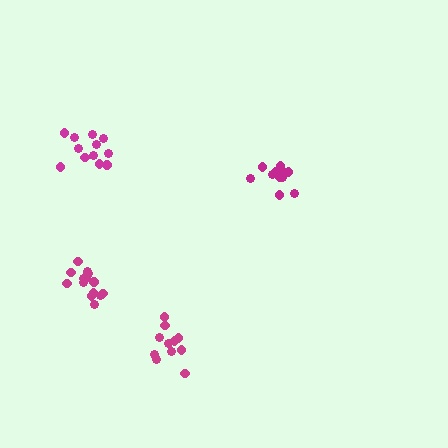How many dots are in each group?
Group 1: 12 dots, Group 2: 12 dots, Group 3: 15 dots, Group 4: 11 dots (50 total).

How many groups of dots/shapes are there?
There are 4 groups.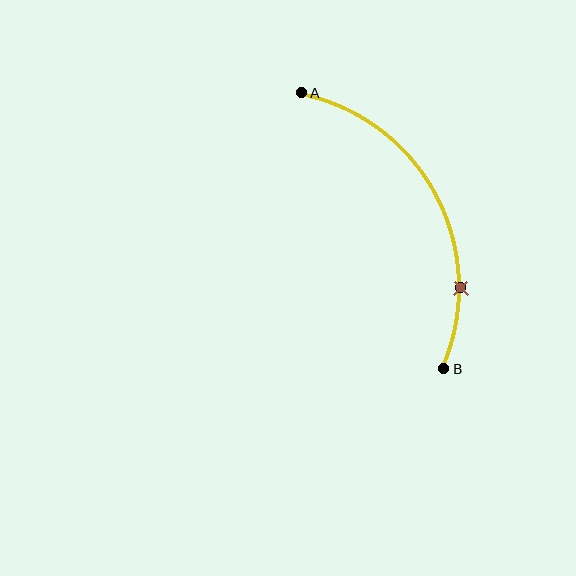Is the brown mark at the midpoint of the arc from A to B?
No. The brown mark lies on the arc but is closer to endpoint B. The arc midpoint would be at the point on the curve equidistant along the arc from both A and B.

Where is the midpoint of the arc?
The arc midpoint is the point on the curve farthest from the straight line joining A and B. It sits to the right of that line.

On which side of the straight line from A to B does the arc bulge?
The arc bulges to the right of the straight line connecting A and B.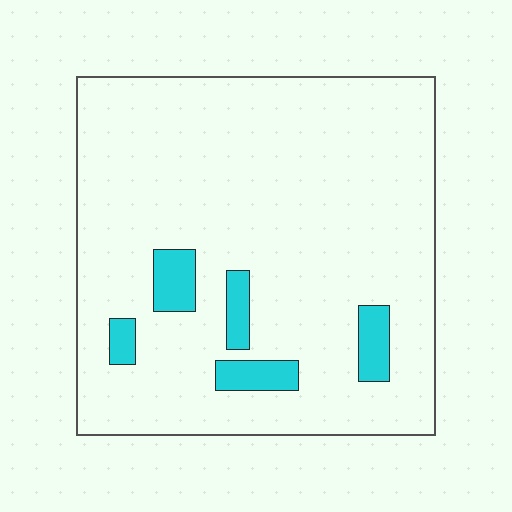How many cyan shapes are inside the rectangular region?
5.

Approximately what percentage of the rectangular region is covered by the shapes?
Approximately 10%.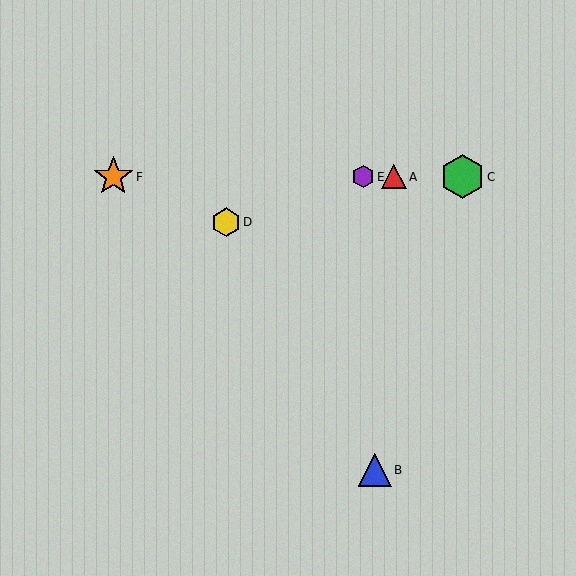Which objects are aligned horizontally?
Objects A, C, E, F are aligned horizontally.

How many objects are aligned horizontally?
4 objects (A, C, E, F) are aligned horizontally.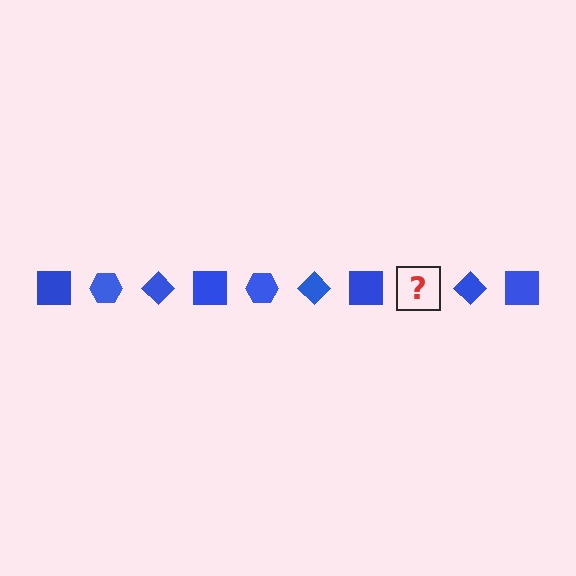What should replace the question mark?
The question mark should be replaced with a blue hexagon.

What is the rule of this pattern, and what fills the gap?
The rule is that the pattern cycles through square, hexagon, diamond shapes in blue. The gap should be filled with a blue hexagon.